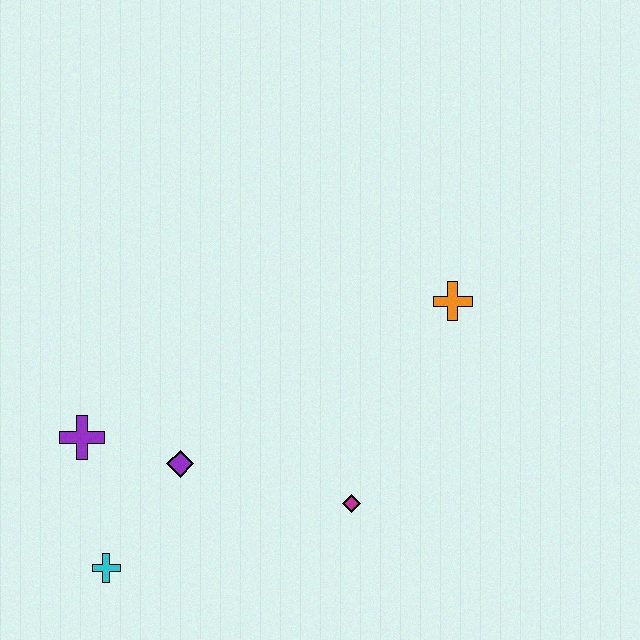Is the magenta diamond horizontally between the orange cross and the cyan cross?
Yes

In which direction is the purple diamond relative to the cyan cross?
The purple diamond is above the cyan cross.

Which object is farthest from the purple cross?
The orange cross is farthest from the purple cross.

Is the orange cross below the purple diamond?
No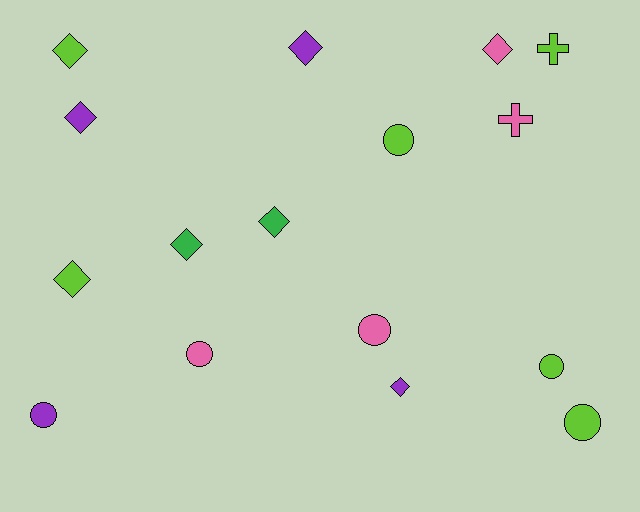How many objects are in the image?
There are 16 objects.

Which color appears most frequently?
Lime, with 6 objects.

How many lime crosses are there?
There is 1 lime cross.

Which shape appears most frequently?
Diamond, with 8 objects.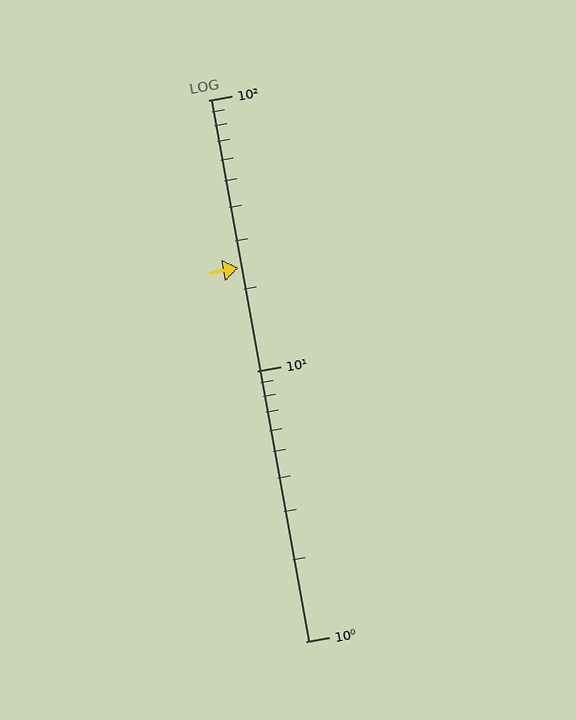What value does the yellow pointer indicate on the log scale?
The pointer indicates approximately 24.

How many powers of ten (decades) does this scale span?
The scale spans 2 decades, from 1 to 100.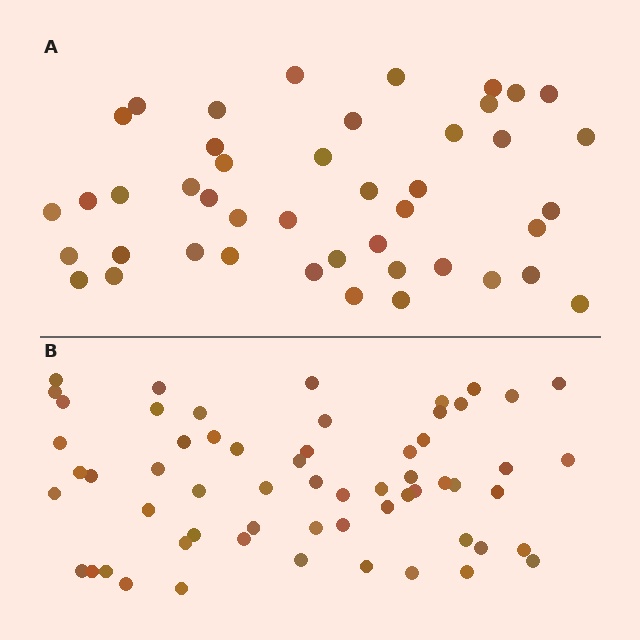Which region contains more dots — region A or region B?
Region B (the bottom region) has more dots.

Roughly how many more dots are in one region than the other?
Region B has approximately 15 more dots than region A.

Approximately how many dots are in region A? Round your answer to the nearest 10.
About 40 dots. (The exact count is 44, which rounds to 40.)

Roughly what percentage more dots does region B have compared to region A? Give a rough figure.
About 35% more.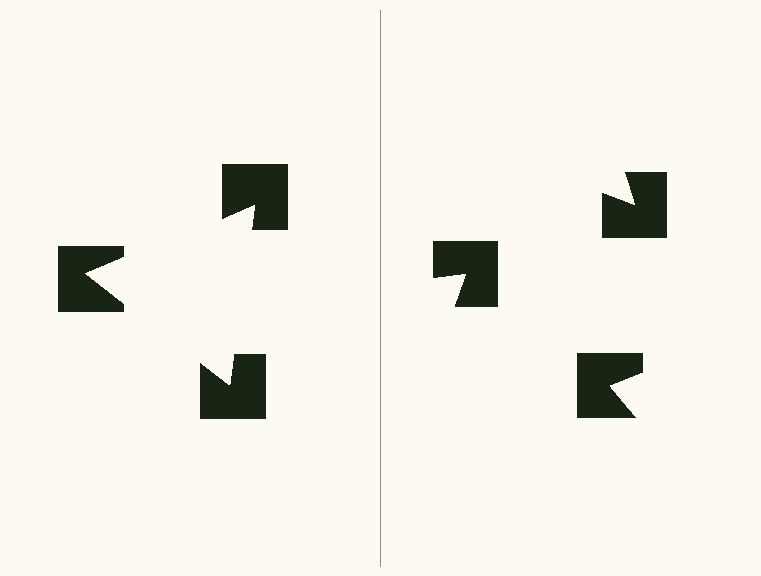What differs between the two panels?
The notched squares are positioned identically on both sides; only the wedge orientations differ. On the left they align to a triangle; on the right they are misaligned.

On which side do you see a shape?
An illusory triangle appears on the left side. On the right side the wedge cuts are rotated, so no coherent shape forms.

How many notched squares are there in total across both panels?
6 — 3 on each side.